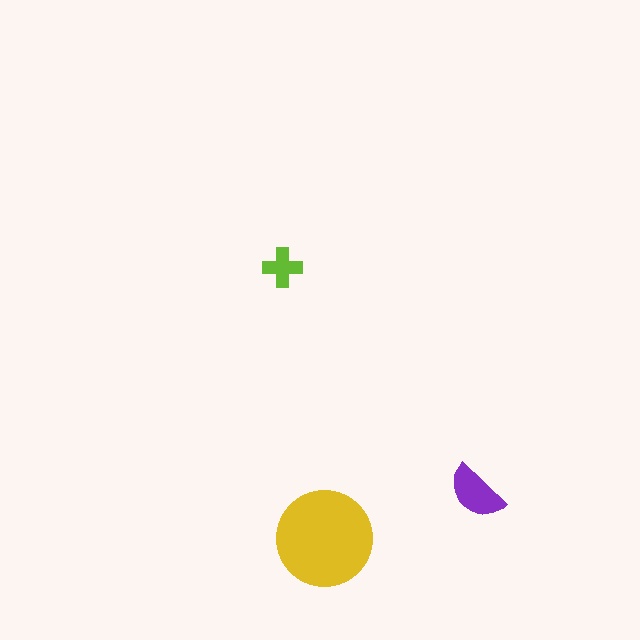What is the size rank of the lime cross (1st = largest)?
3rd.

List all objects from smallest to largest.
The lime cross, the purple semicircle, the yellow circle.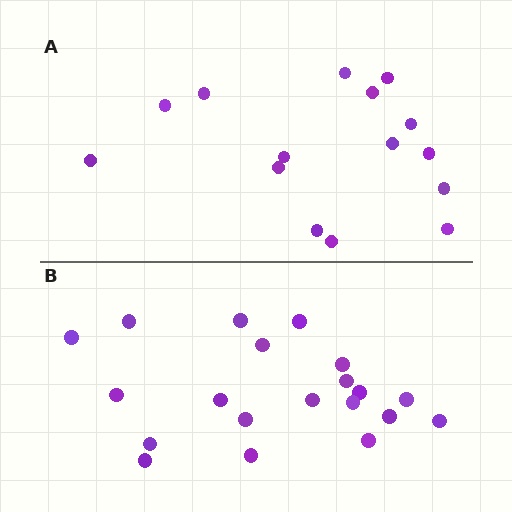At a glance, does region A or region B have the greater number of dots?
Region B (the bottom region) has more dots.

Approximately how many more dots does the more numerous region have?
Region B has about 5 more dots than region A.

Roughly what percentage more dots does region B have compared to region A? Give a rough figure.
About 35% more.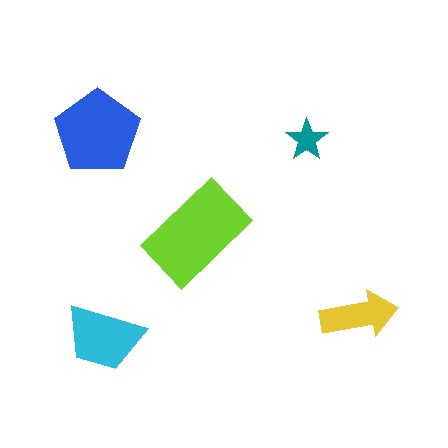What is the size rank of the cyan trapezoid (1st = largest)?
3rd.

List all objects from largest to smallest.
The lime rectangle, the blue pentagon, the cyan trapezoid, the yellow arrow, the teal star.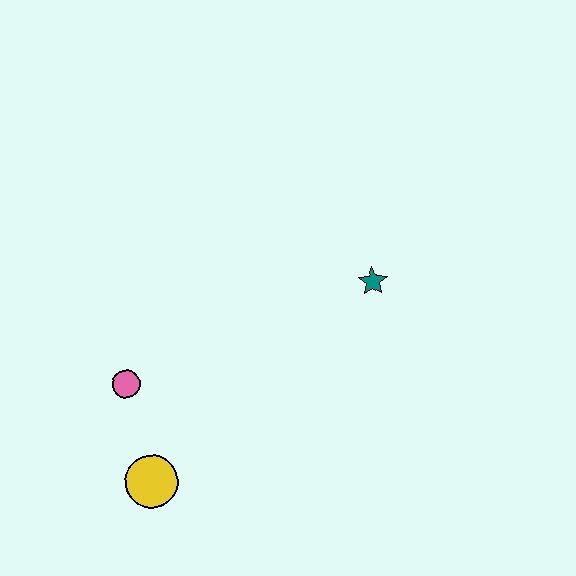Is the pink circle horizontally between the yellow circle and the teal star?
No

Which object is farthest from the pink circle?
The teal star is farthest from the pink circle.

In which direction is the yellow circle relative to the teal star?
The yellow circle is to the left of the teal star.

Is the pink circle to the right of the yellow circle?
No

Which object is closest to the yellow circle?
The pink circle is closest to the yellow circle.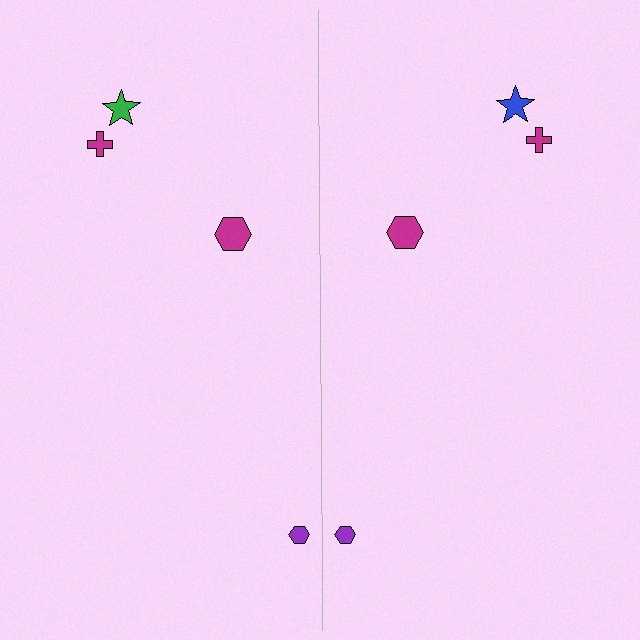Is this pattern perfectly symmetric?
No, the pattern is not perfectly symmetric. The blue star on the right side breaks the symmetry — its mirror counterpart is green.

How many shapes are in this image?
There are 8 shapes in this image.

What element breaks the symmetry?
The blue star on the right side breaks the symmetry — its mirror counterpart is green.